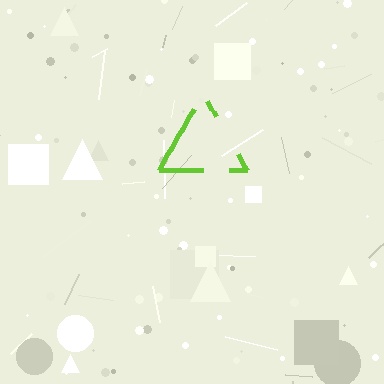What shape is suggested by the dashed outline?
The dashed outline suggests a triangle.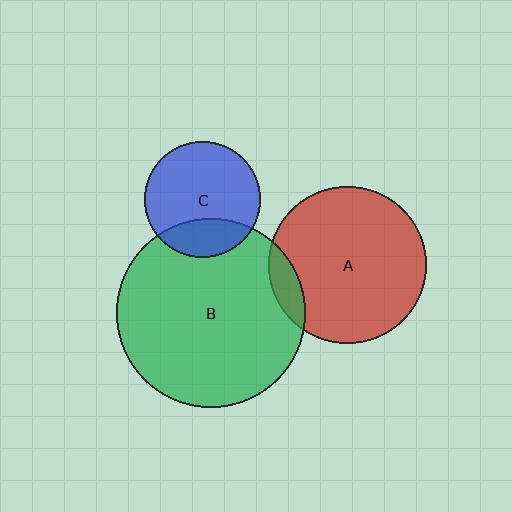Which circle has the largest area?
Circle B (green).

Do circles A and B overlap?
Yes.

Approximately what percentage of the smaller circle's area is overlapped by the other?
Approximately 10%.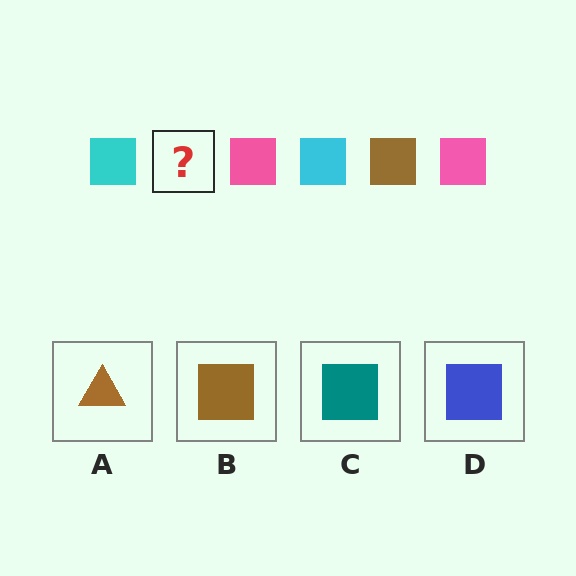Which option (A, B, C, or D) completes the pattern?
B.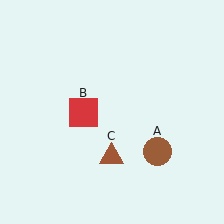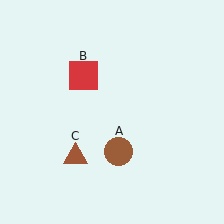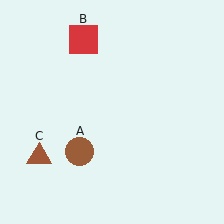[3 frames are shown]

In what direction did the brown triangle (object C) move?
The brown triangle (object C) moved left.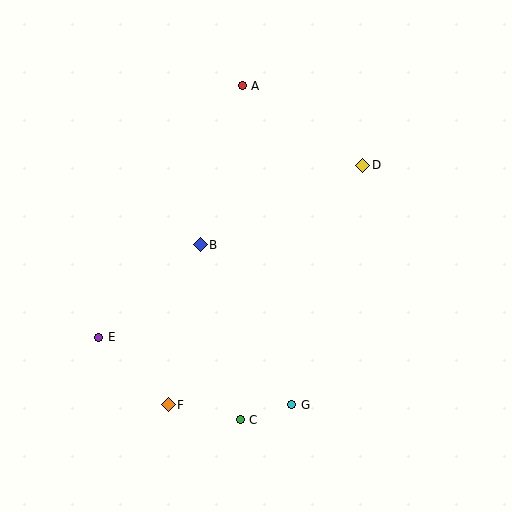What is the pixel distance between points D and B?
The distance between D and B is 181 pixels.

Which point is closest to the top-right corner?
Point D is closest to the top-right corner.